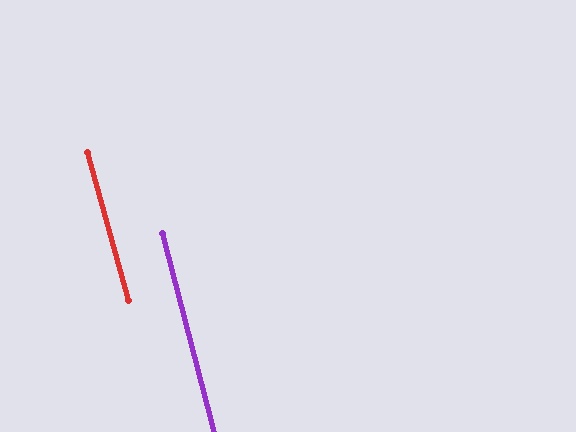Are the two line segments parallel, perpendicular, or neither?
Parallel — their directions differ by only 0.8°.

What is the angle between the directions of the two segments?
Approximately 1 degree.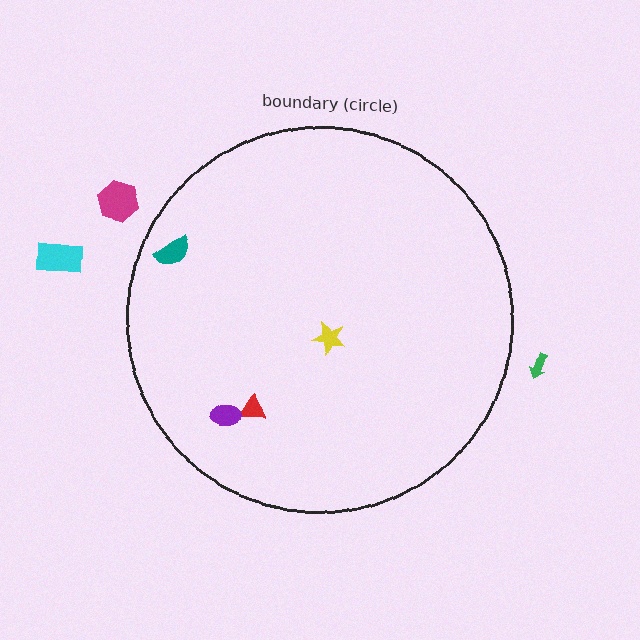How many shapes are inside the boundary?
4 inside, 3 outside.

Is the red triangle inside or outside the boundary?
Inside.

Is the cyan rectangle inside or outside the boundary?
Outside.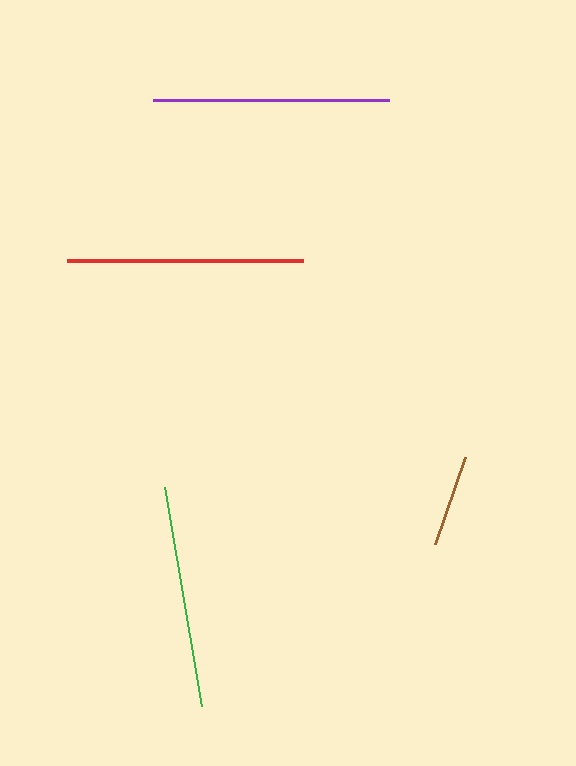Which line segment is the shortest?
The brown line is the shortest at approximately 92 pixels.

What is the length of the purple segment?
The purple segment is approximately 236 pixels long.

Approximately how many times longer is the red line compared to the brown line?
The red line is approximately 2.6 times the length of the brown line.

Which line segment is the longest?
The red line is the longest at approximately 236 pixels.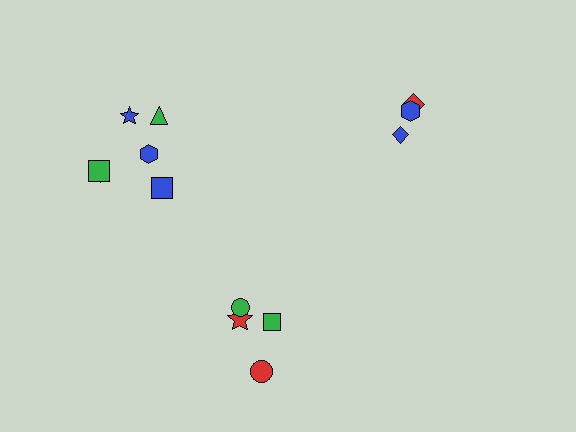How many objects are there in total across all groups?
There are 13 objects.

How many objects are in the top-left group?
There are 6 objects.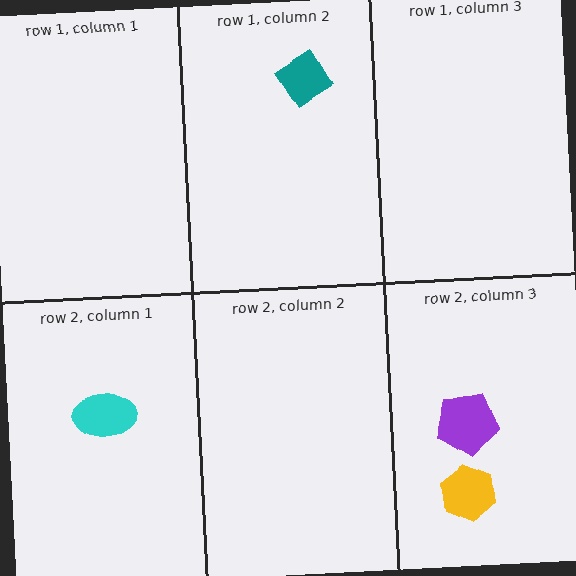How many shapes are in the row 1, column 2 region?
1.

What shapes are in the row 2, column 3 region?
The yellow hexagon, the purple pentagon.